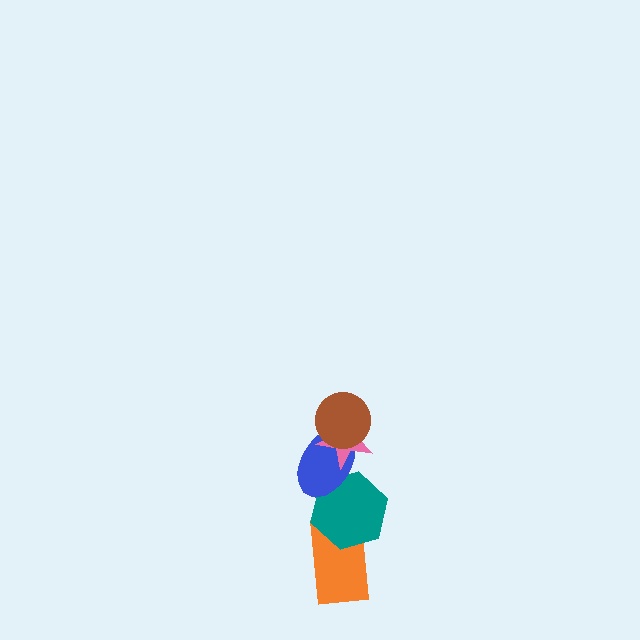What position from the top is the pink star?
The pink star is 2nd from the top.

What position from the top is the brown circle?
The brown circle is 1st from the top.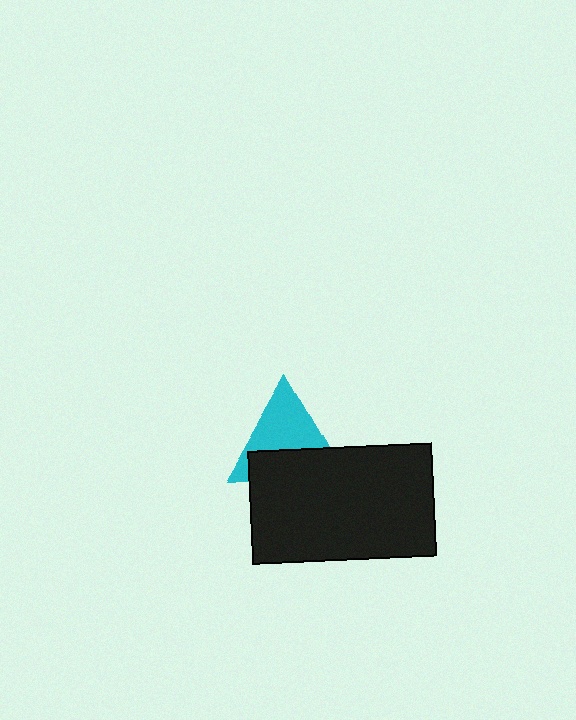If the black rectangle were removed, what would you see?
You would see the complete cyan triangle.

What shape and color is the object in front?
The object in front is a black rectangle.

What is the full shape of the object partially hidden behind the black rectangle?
The partially hidden object is a cyan triangle.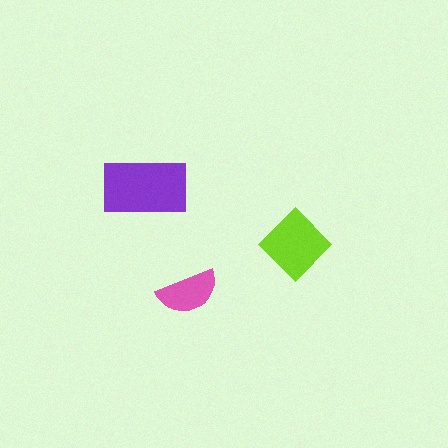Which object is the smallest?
The pink semicircle.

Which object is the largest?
The purple rectangle.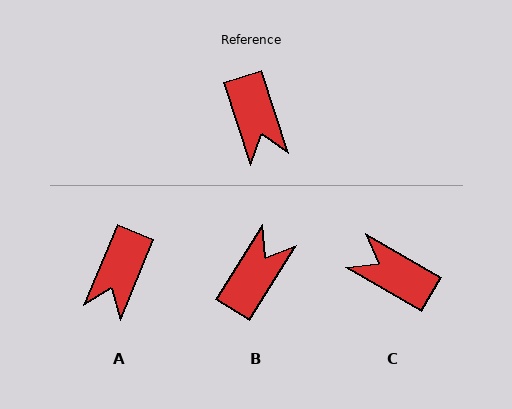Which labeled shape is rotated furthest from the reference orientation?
C, about 138 degrees away.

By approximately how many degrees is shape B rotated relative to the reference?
Approximately 130 degrees counter-clockwise.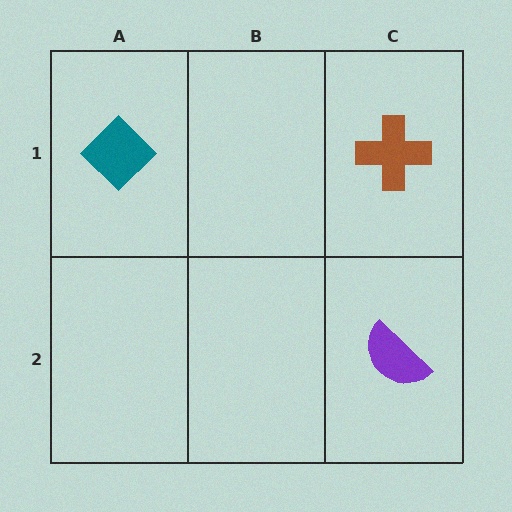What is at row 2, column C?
A purple semicircle.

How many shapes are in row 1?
2 shapes.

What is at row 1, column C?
A brown cross.